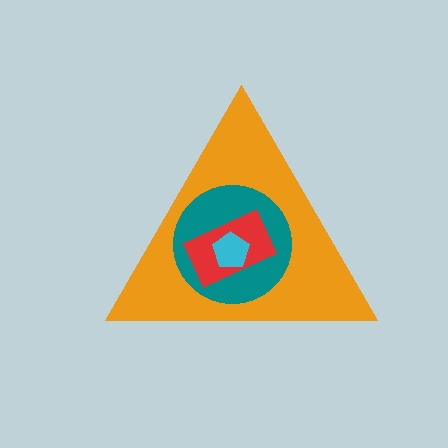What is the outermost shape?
The orange triangle.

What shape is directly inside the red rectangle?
The cyan pentagon.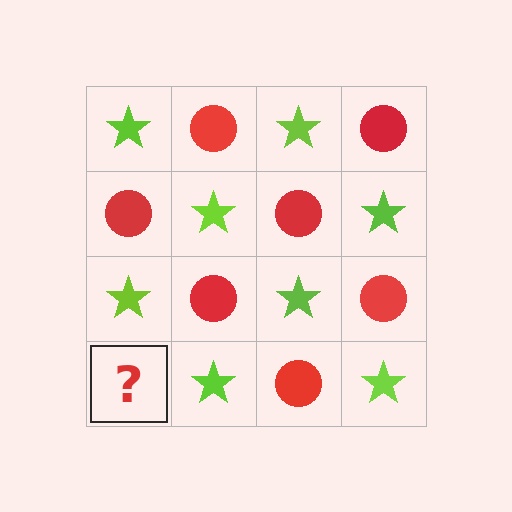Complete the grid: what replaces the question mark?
The question mark should be replaced with a red circle.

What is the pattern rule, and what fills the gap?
The rule is that it alternates lime star and red circle in a checkerboard pattern. The gap should be filled with a red circle.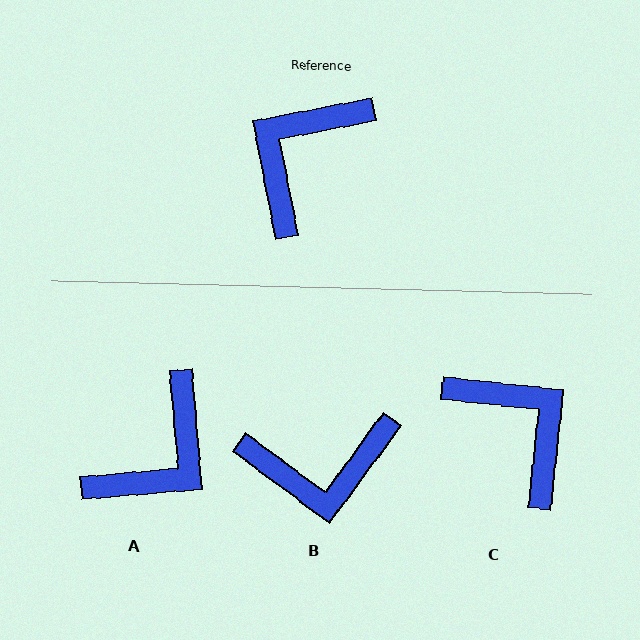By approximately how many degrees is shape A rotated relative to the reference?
Approximately 174 degrees counter-clockwise.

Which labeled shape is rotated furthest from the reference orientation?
A, about 174 degrees away.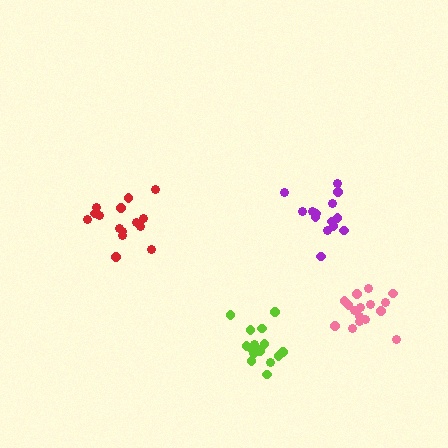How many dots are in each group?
Group 1: 17 dots, Group 2: 15 dots, Group 3: 16 dots, Group 4: 14 dots (62 total).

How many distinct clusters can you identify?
There are 4 distinct clusters.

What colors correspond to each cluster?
The clusters are colored: lime, red, pink, purple.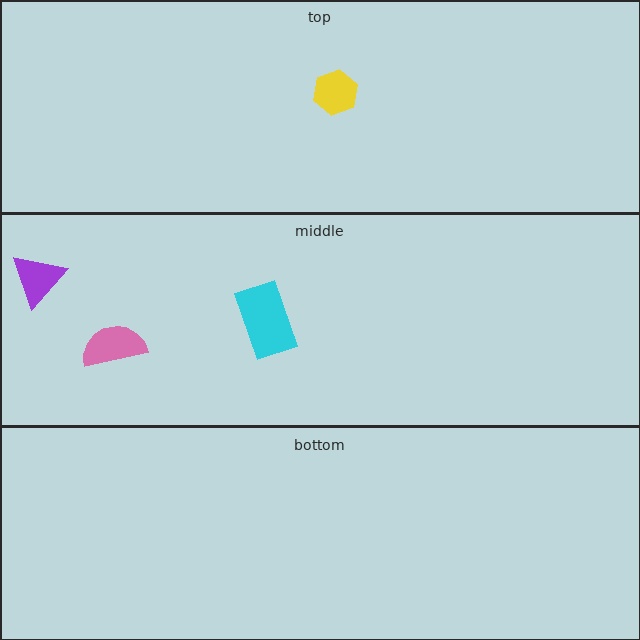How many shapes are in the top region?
1.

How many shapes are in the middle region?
3.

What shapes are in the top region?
The yellow hexagon.